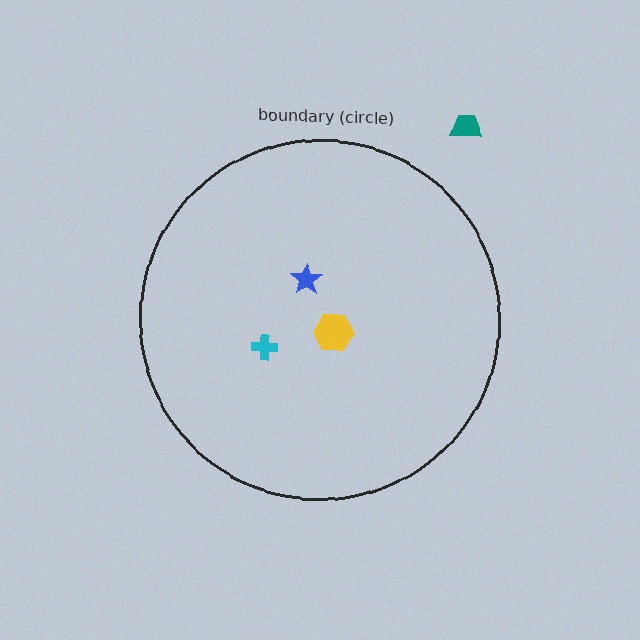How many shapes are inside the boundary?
3 inside, 1 outside.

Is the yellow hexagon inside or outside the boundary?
Inside.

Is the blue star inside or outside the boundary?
Inside.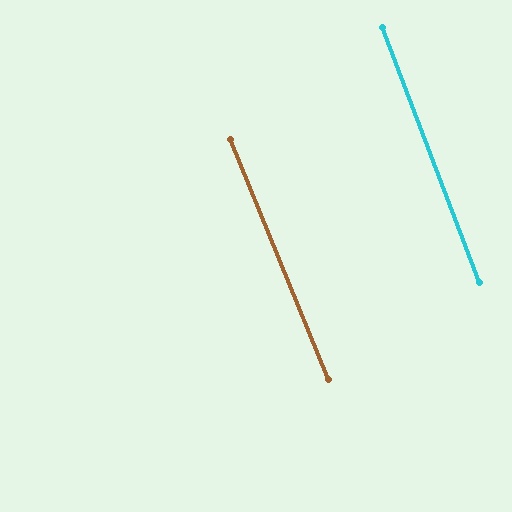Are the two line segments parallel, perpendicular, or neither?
Parallel — their directions differ by only 1.4°.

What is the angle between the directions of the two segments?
Approximately 1 degree.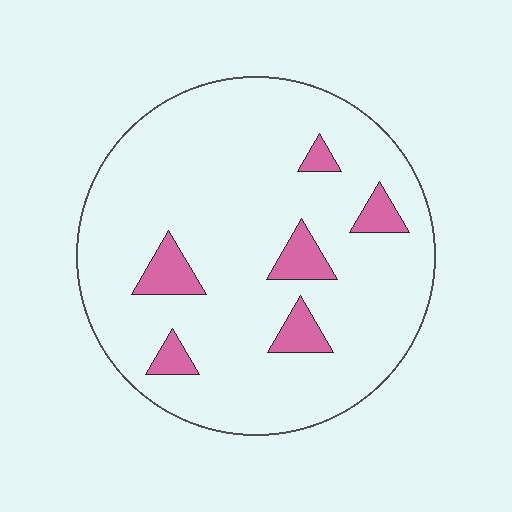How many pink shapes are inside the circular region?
6.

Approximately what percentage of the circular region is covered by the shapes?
Approximately 10%.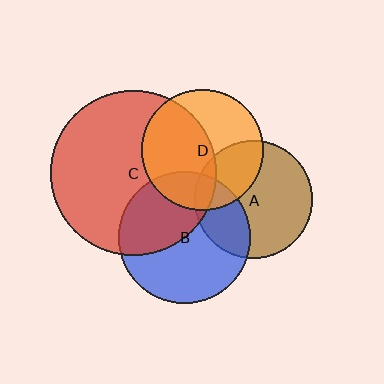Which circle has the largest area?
Circle C (red).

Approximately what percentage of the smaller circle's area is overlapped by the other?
Approximately 30%.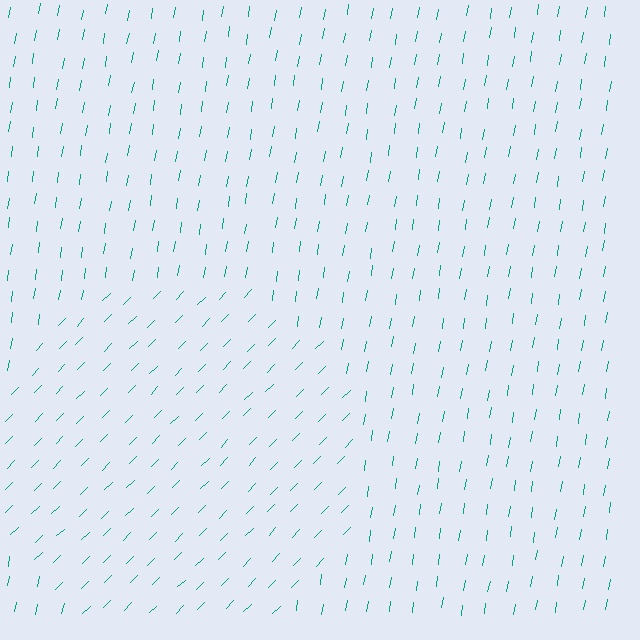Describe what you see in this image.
The image is filled with small teal line segments. A circle region in the image has lines oriented differently from the surrounding lines, creating a visible texture boundary.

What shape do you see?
I see a circle.